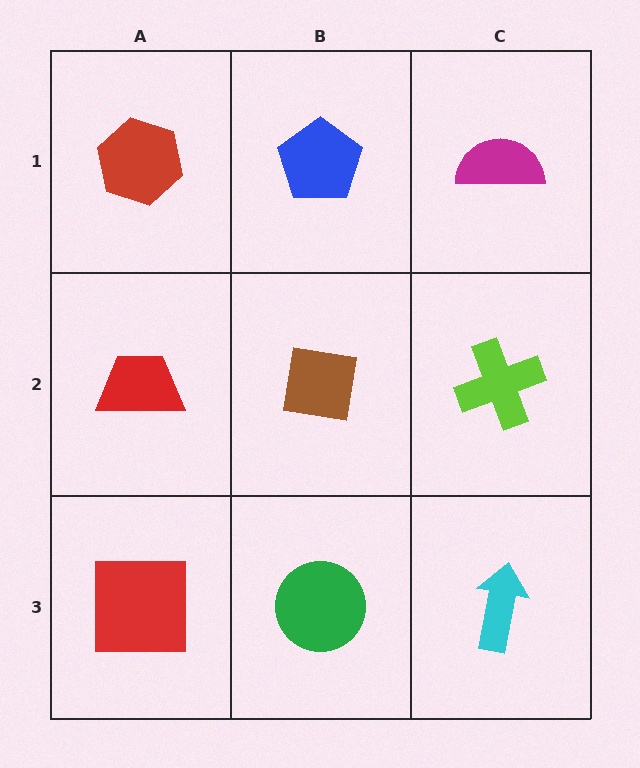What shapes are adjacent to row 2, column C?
A magenta semicircle (row 1, column C), a cyan arrow (row 3, column C), a brown square (row 2, column B).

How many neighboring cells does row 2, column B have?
4.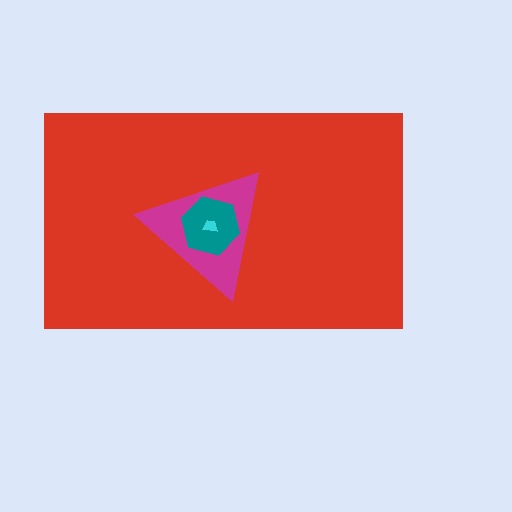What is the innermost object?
The cyan trapezoid.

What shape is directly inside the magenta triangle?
The teal hexagon.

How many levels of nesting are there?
4.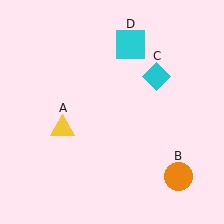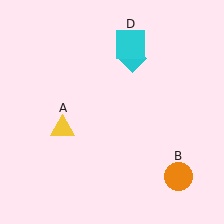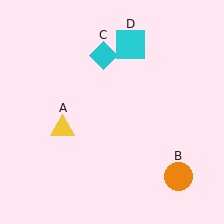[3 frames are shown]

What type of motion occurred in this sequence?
The cyan diamond (object C) rotated counterclockwise around the center of the scene.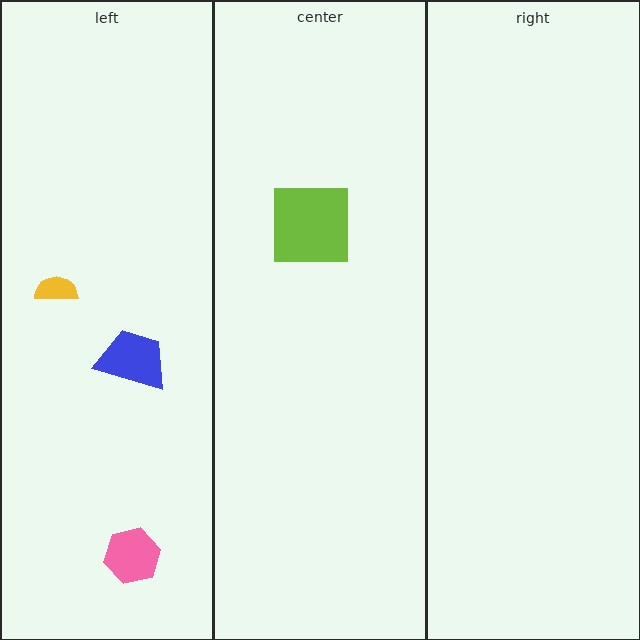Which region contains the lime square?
The center region.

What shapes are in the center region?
The lime square.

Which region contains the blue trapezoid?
The left region.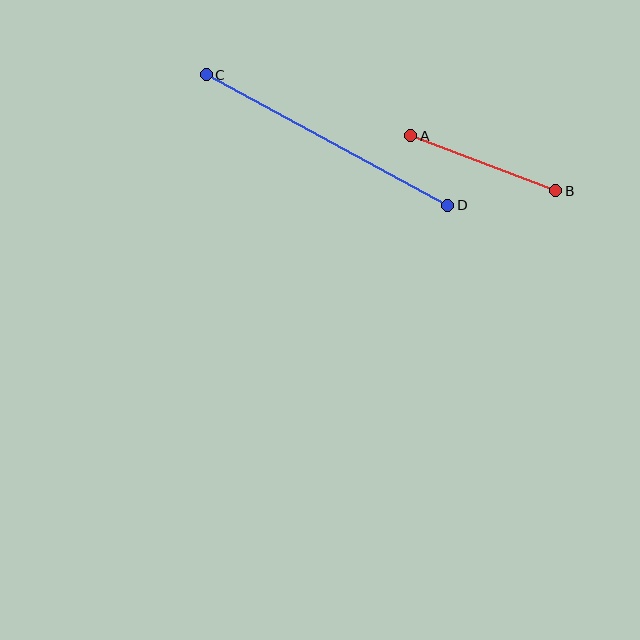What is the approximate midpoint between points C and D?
The midpoint is at approximately (327, 140) pixels.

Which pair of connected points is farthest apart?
Points C and D are farthest apart.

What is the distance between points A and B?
The distance is approximately 155 pixels.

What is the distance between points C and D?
The distance is approximately 274 pixels.